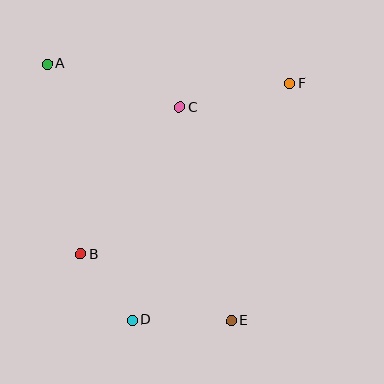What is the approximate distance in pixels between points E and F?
The distance between E and F is approximately 244 pixels.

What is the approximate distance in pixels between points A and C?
The distance between A and C is approximately 140 pixels.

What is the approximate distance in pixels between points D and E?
The distance between D and E is approximately 99 pixels.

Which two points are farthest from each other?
Points A and E are farthest from each other.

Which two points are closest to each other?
Points B and D are closest to each other.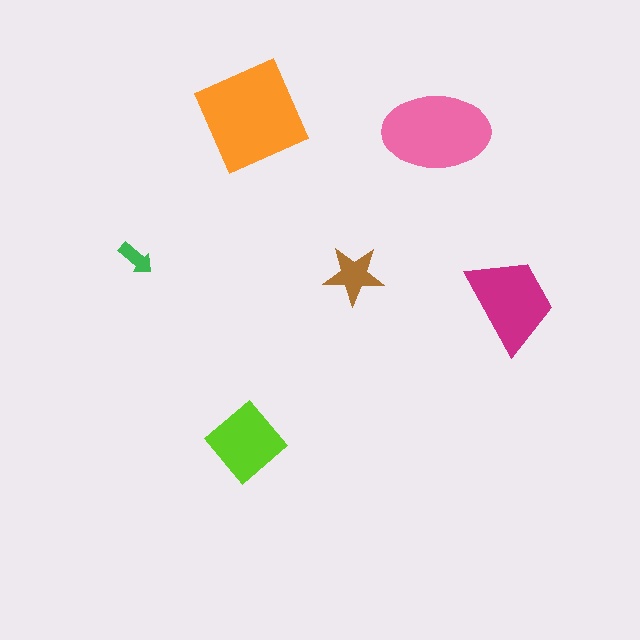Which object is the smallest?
The green arrow.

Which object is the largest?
The orange square.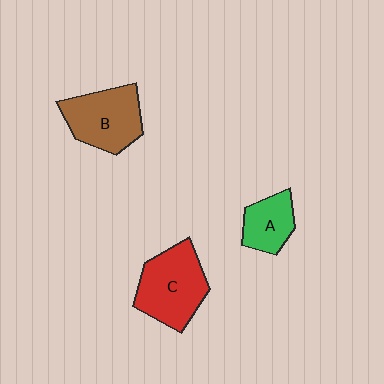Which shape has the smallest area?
Shape A (green).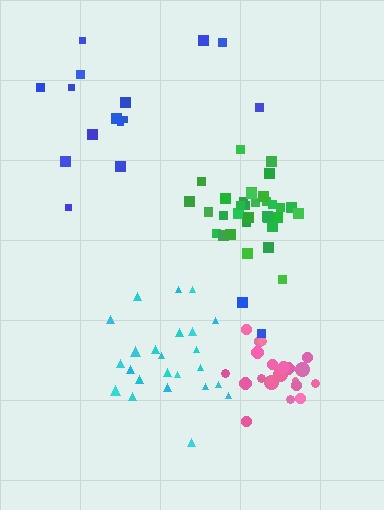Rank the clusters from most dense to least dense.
green, cyan, pink, blue.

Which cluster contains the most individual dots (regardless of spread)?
Green (34).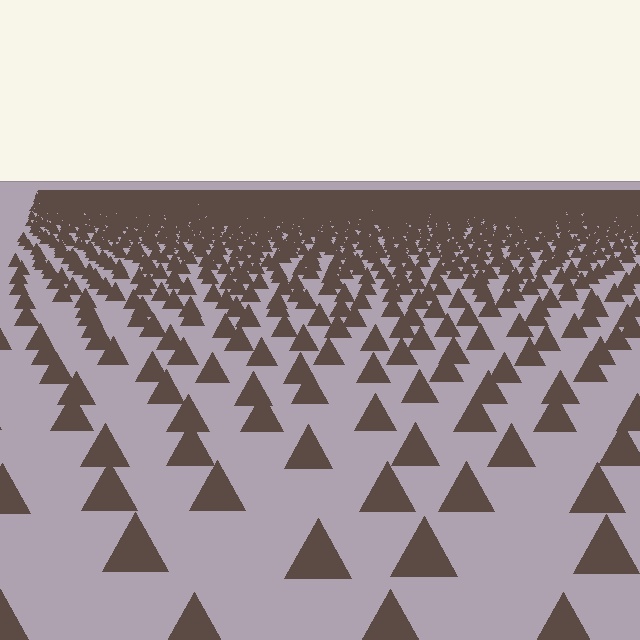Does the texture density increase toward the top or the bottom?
Density increases toward the top.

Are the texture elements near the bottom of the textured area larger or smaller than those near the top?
Larger. Near the bottom, elements are closer to the viewer and appear at a bigger on-screen size.